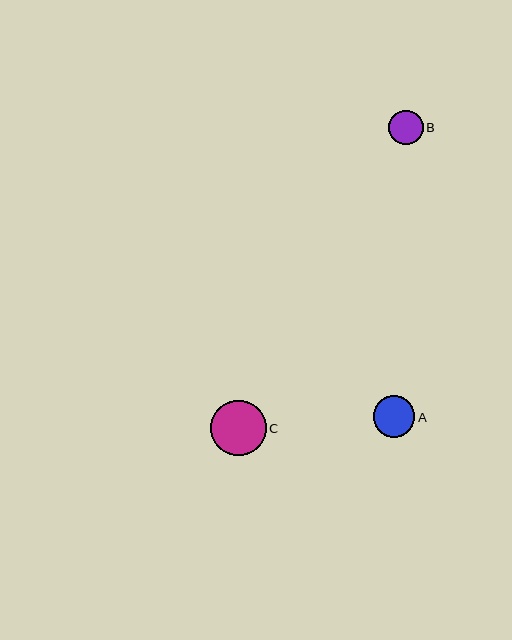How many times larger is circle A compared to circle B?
Circle A is approximately 1.2 times the size of circle B.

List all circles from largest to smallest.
From largest to smallest: C, A, B.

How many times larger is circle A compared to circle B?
Circle A is approximately 1.2 times the size of circle B.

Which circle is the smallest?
Circle B is the smallest with a size of approximately 34 pixels.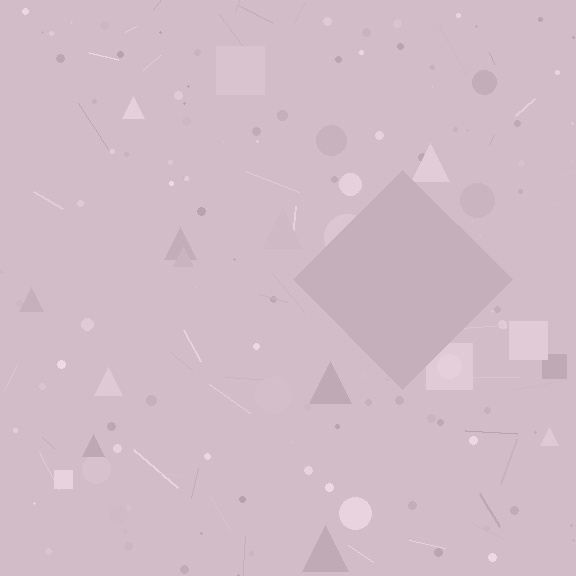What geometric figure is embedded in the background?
A diamond is embedded in the background.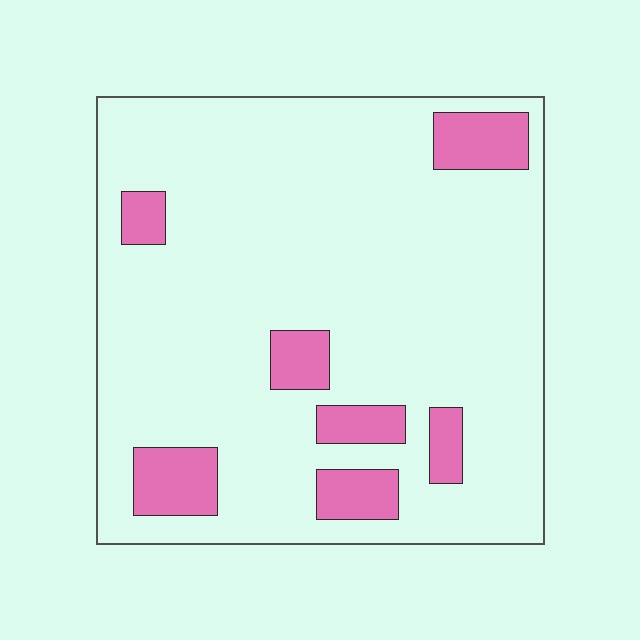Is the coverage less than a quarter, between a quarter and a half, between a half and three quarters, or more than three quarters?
Less than a quarter.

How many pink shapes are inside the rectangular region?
7.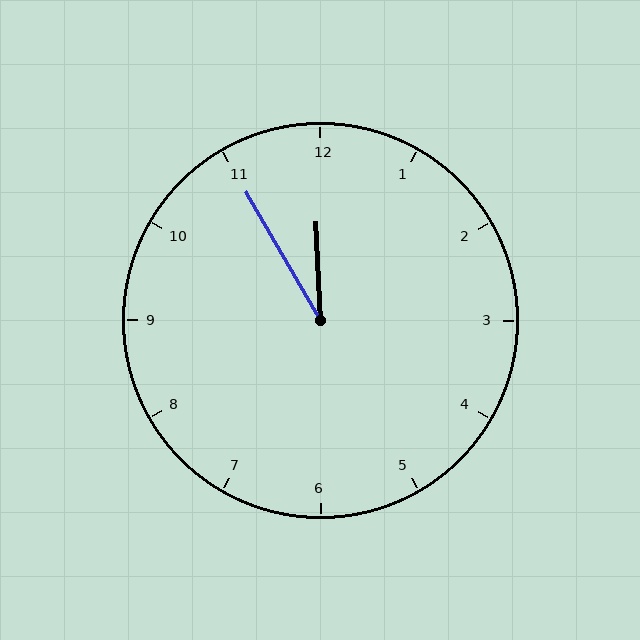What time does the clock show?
11:55.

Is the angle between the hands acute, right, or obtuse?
It is acute.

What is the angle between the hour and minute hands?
Approximately 28 degrees.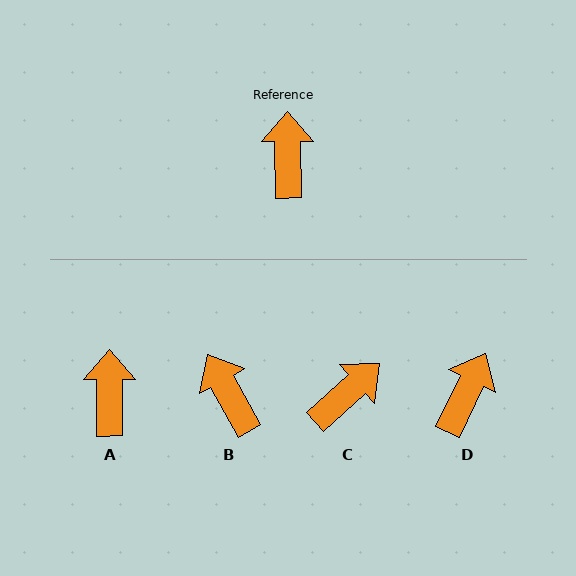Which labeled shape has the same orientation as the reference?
A.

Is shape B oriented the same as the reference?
No, it is off by about 28 degrees.